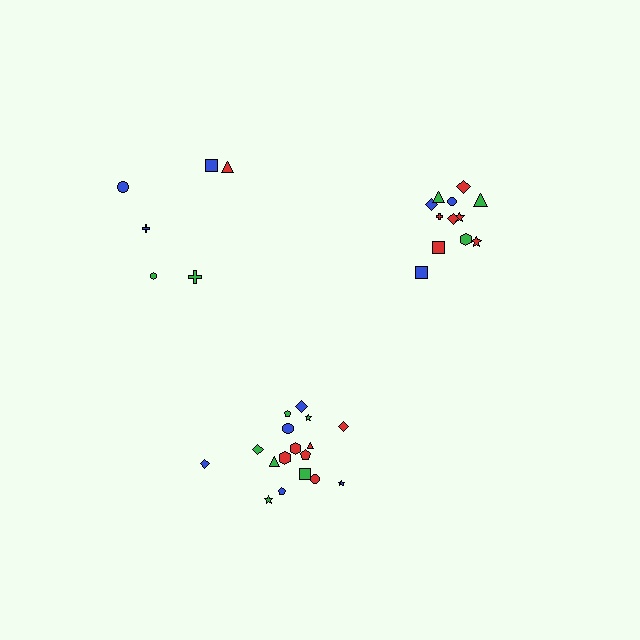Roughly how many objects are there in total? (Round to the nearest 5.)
Roughly 35 objects in total.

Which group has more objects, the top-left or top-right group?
The top-right group.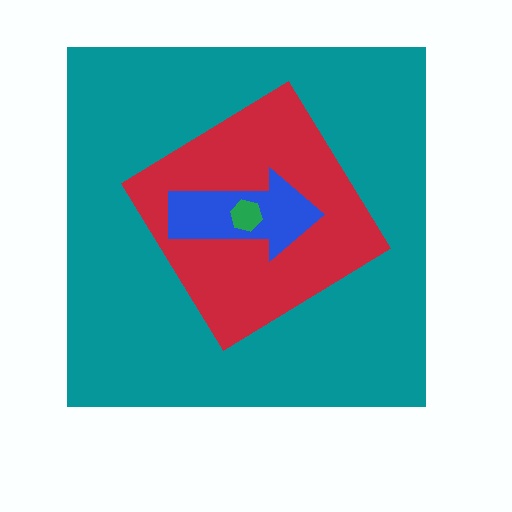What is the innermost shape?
The green hexagon.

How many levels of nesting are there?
4.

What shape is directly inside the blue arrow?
The green hexagon.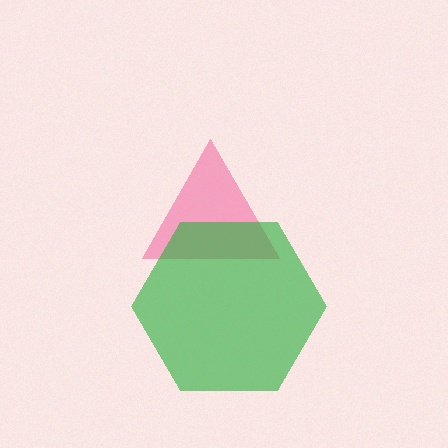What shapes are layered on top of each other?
The layered shapes are: a pink triangle, a green hexagon.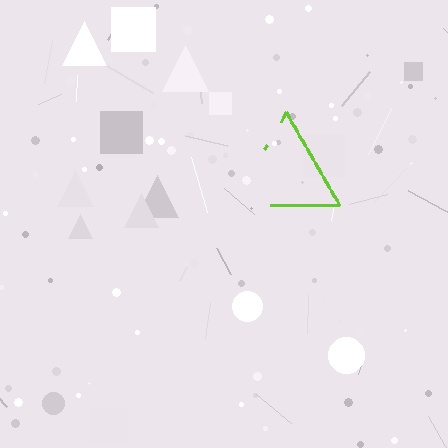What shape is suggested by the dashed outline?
The dashed outline suggests a triangle.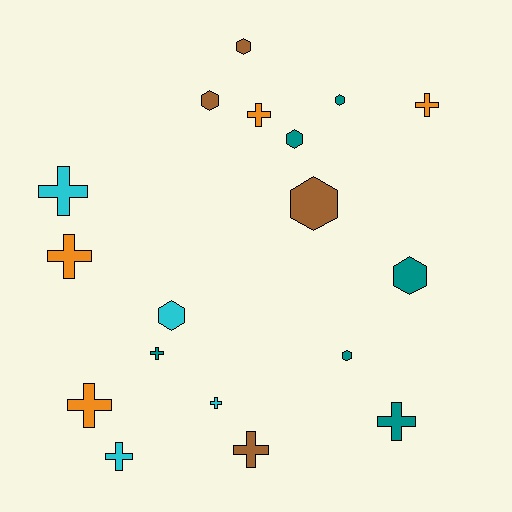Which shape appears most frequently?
Cross, with 10 objects.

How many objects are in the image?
There are 18 objects.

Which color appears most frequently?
Teal, with 6 objects.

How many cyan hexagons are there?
There is 1 cyan hexagon.